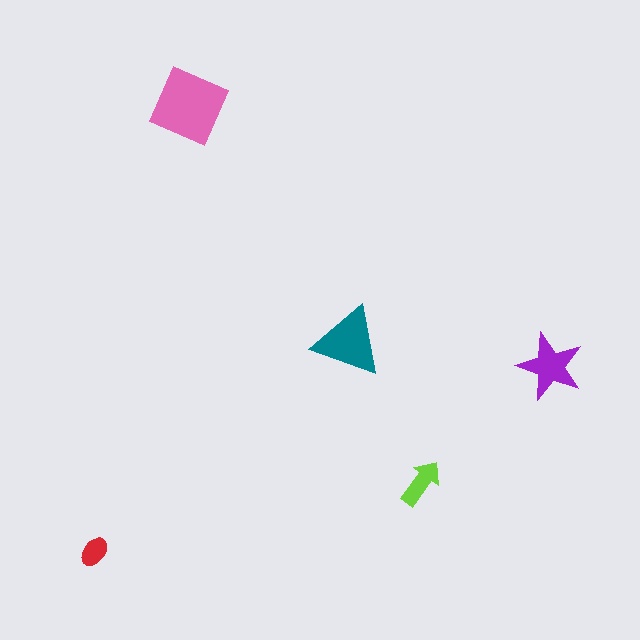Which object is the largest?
The pink diamond.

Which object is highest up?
The pink diamond is topmost.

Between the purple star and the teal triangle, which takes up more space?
The teal triangle.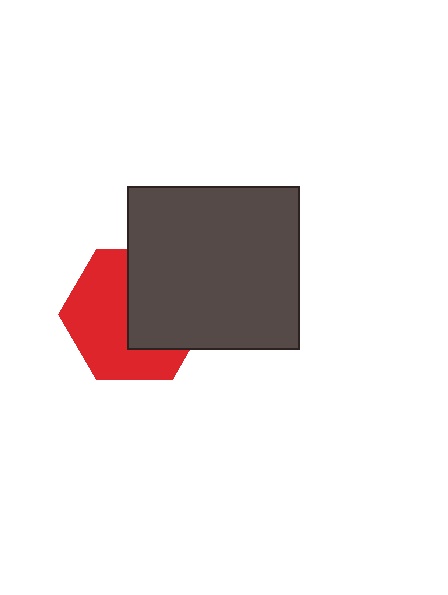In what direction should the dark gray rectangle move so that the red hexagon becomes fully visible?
The dark gray rectangle should move right. That is the shortest direction to clear the overlap and leave the red hexagon fully visible.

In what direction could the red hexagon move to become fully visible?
The red hexagon could move left. That would shift it out from behind the dark gray rectangle entirely.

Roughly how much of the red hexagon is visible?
About half of it is visible (roughly 55%).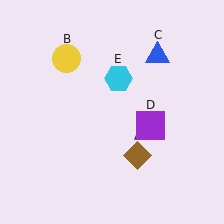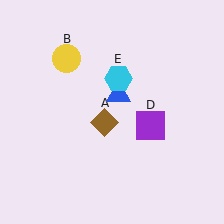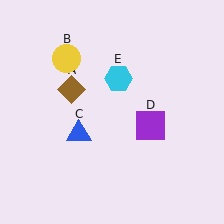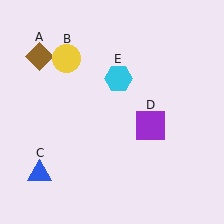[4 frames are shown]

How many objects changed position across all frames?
2 objects changed position: brown diamond (object A), blue triangle (object C).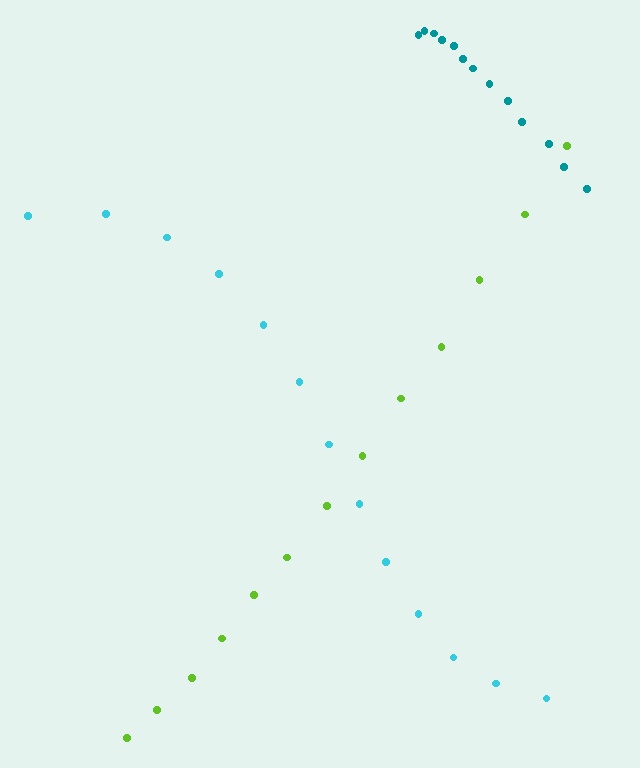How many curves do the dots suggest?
There are 3 distinct paths.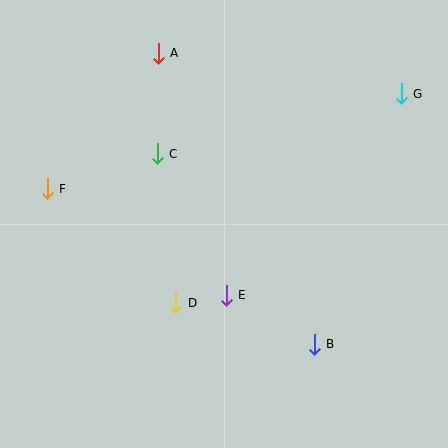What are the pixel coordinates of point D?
Point D is at (176, 303).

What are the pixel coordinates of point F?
Point F is at (47, 189).